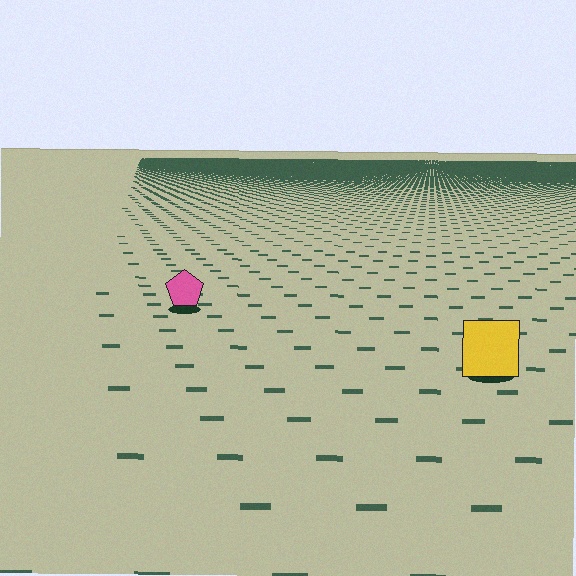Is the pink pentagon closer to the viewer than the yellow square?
No. The yellow square is closer — you can tell from the texture gradient: the ground texture is coarser near it.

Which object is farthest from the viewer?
The pink pentagon is farthest from the viewer. It appears smaller and the ground texture around it is denser.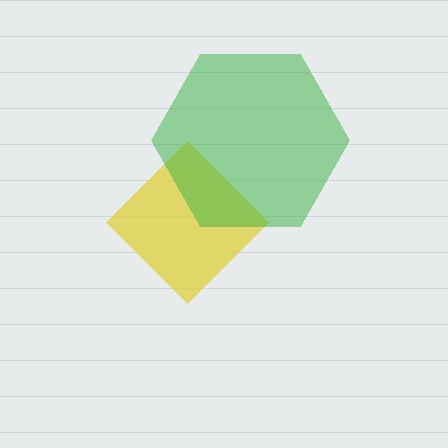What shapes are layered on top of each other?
The layered shapes are: a yellow diamond, a green hexagon.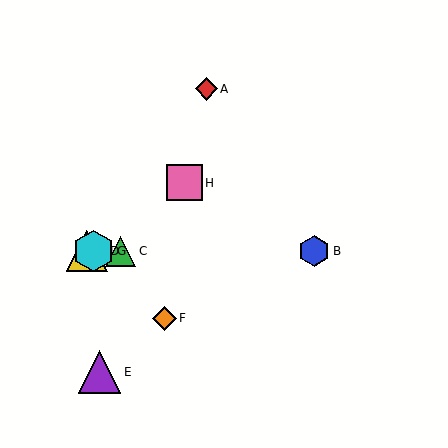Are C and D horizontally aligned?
Yes, both are at y≈251.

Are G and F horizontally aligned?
No, G is at y≈251 and F is at y≈318.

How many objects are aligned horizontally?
4 objects (B, C, D, G) are aligned horizontally.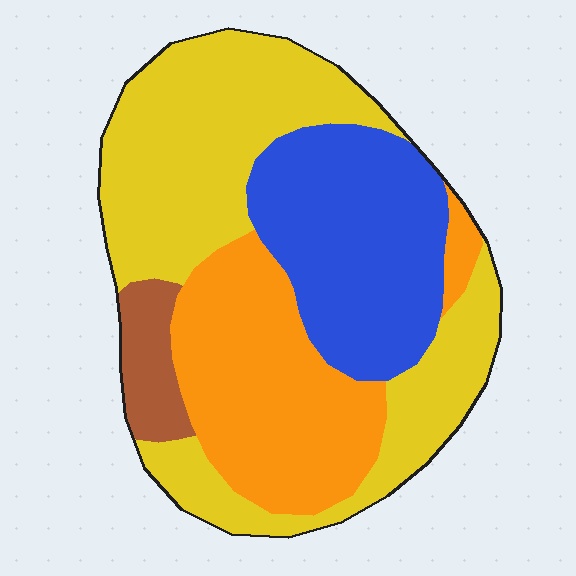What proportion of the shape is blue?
Blue takes up about one quarter (1/4) of the shape.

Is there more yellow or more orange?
Yellow.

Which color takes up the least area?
Brown, at roughly 5%.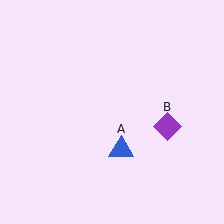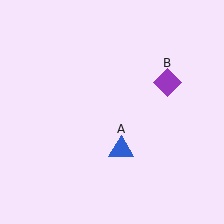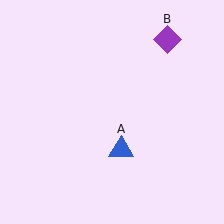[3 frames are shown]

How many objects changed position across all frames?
1 object changed position: purple diamond (object B).